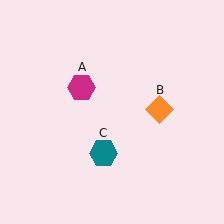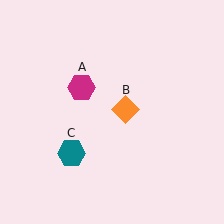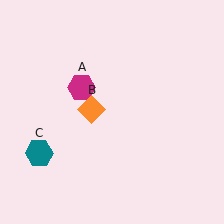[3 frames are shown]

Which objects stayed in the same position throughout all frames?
Magenta hexagon (object A) remained stationary.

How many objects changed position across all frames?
2 objects changed position: orange diamond (object B), teal hexagon (object C).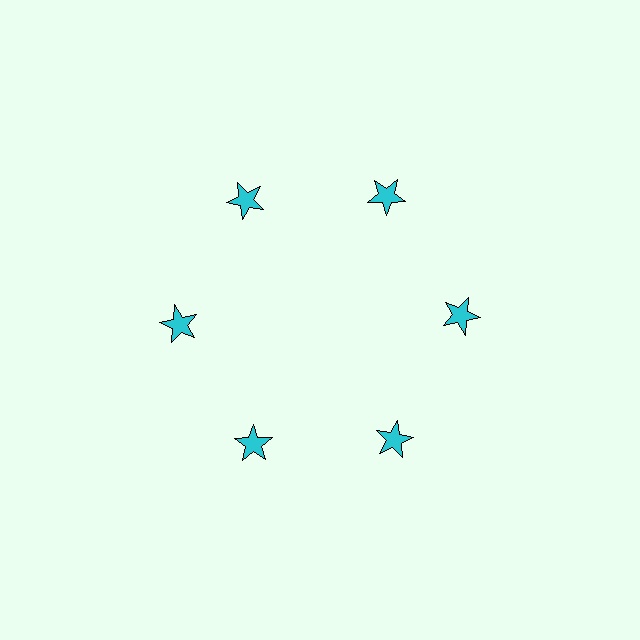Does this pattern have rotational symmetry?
Yes, this pattern has 6-fold rotational symmetry. It looks the same after rotating 60 degrees around the center.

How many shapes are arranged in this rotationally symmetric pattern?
There are 6 shapes, arranged in 6 groups of 1.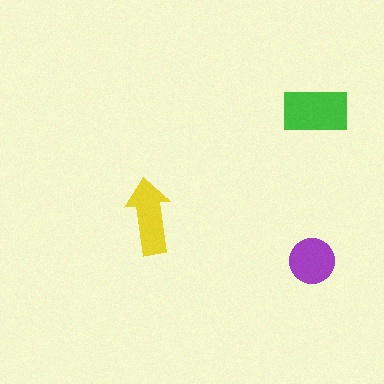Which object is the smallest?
The purple circle.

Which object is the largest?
The green rectangle.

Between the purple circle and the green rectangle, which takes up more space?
The green rectangle.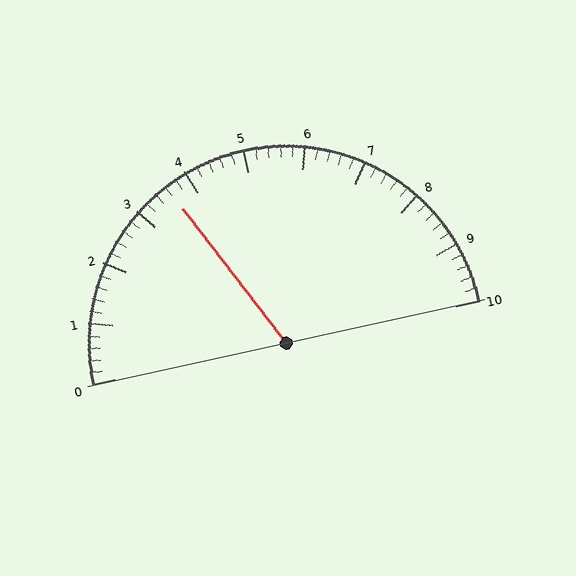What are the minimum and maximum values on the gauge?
The gauge ranges from 0 to 10.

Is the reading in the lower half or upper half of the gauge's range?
The reading is in the lower half of the range (0 to 10).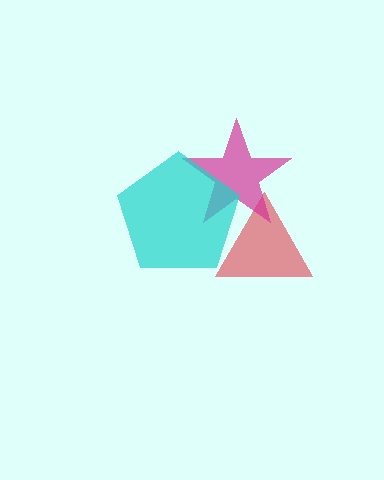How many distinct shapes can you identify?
There are 3 distinct shapes: a red triangle, a magenta star, a cyan pentagon.